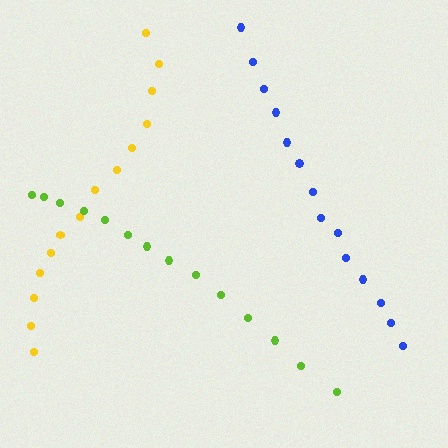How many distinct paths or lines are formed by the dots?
There are 3 distinct paths.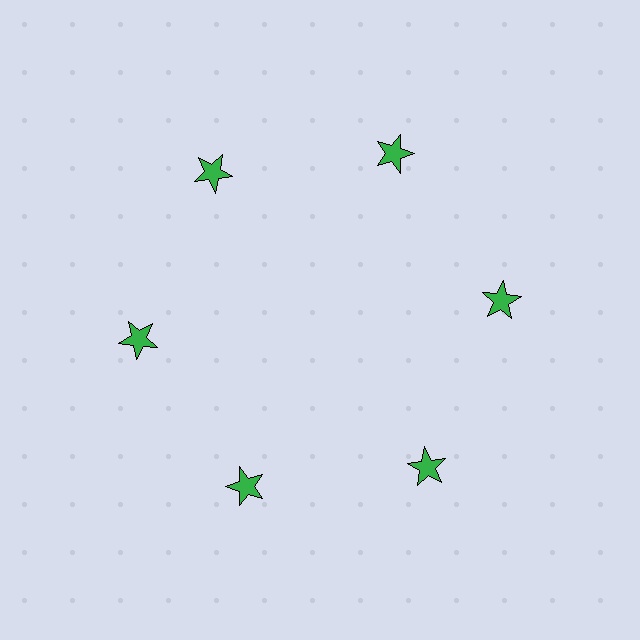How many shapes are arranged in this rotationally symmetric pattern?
There are 6 shapes, arranged in 6 groups of 1.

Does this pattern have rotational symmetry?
Yes, this pattern has 6-fold rotational symmetry. It looks the same after rotating 60 degrees around the center.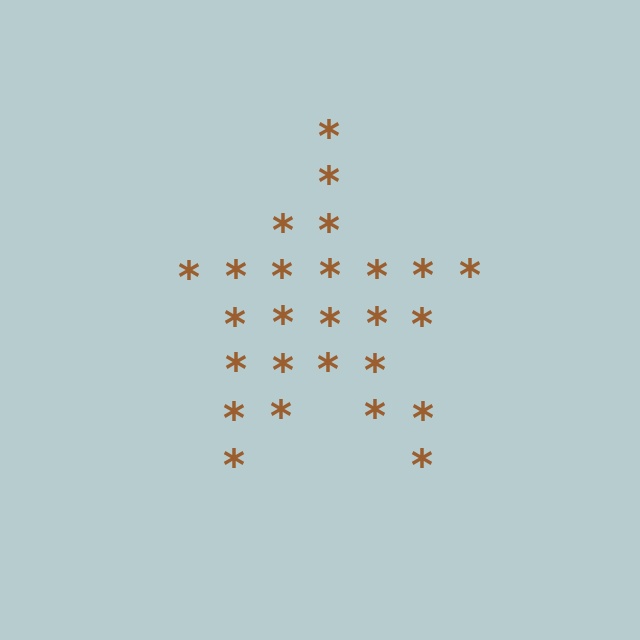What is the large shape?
The large shape is a star.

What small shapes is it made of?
It is made of small asterisks.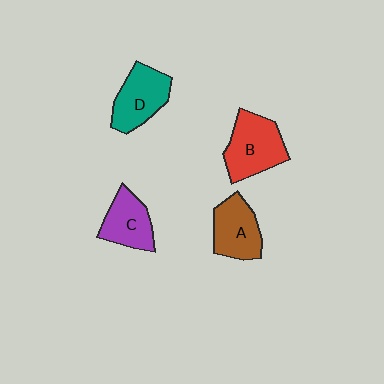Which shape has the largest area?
Shape B (red).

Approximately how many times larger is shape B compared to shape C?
Approximately 1.3 times.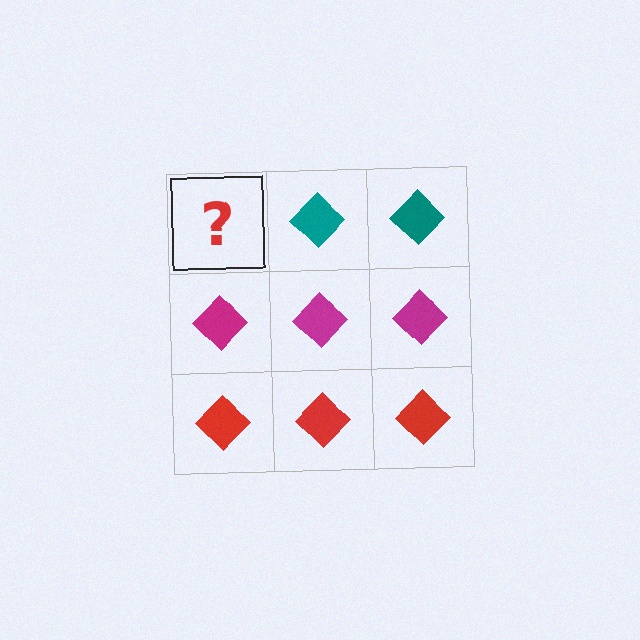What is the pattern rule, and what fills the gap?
The rule is that each row has a consistent color. The gap should be filled with a teal diamond.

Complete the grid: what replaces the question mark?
The question mark should be replaced with a teal diamond.